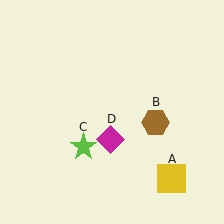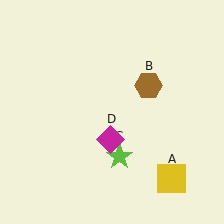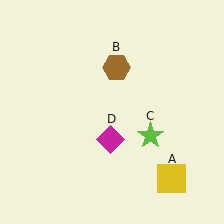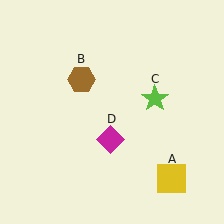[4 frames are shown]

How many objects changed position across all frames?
2 objects changed position: brown hexagon (object B), lime star (object C).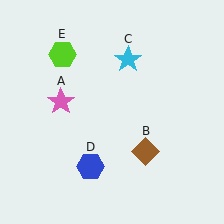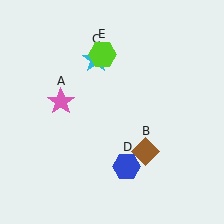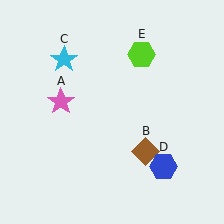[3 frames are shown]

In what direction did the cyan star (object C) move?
The cyan star (object C) moved left.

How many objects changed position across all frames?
3 objects changed position: cyan star (object C), blue hexagon (object D), lime hexagon (object E).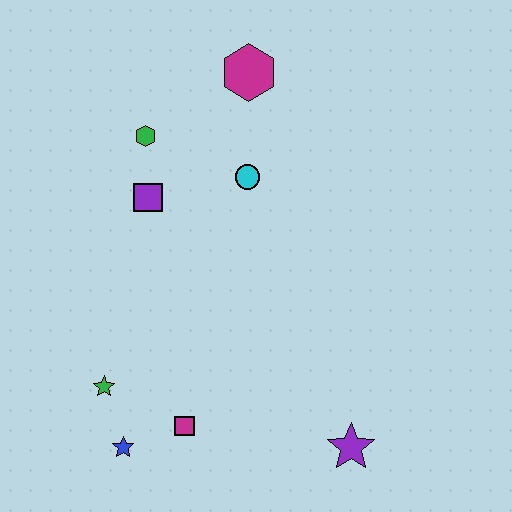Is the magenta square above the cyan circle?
No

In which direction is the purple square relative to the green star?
The purple square is above the green star.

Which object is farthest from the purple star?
The magenta hexagon is farthest from the purple star.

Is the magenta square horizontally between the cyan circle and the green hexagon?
Yes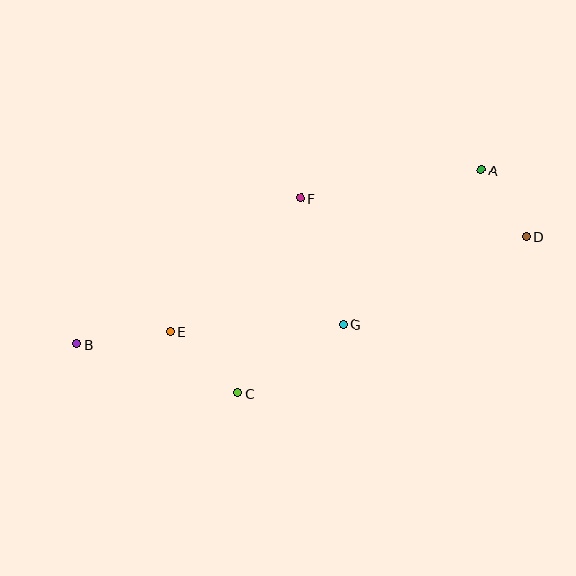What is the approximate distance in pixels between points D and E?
The distance between D and E is approximately 368 pixels.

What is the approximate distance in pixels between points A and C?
The distance between A and C is approximately 330 pixels.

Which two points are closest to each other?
Points A and D are closest to each other.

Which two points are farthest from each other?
Points B and D are farthest from each other.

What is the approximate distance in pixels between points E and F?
The distance between E and F is approximately 186 pixels.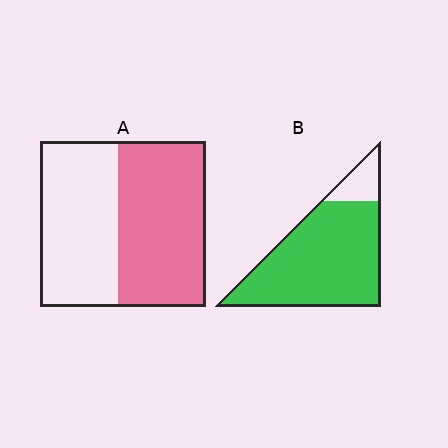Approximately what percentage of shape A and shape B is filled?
A is approximately 55% and B is approximately 85%.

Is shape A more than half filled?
Roughly half.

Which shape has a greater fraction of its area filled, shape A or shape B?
Shape B.